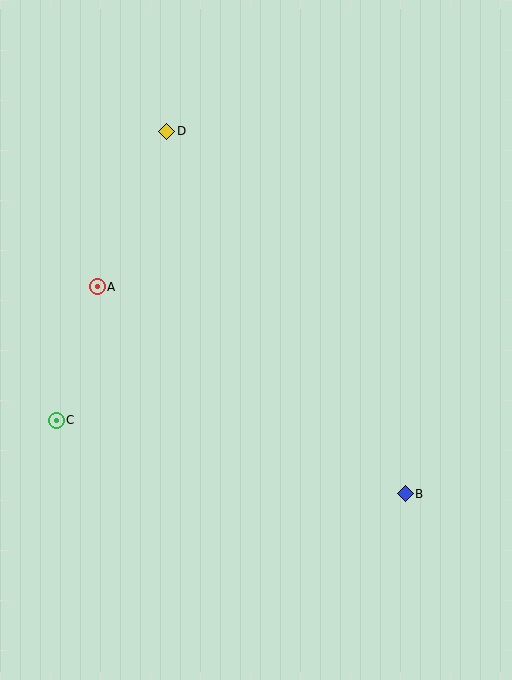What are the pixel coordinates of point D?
Point D is at (167, 131).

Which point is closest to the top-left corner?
Point D is closest to the top-left corner.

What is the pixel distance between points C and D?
The distance between C and D is 310 pixels.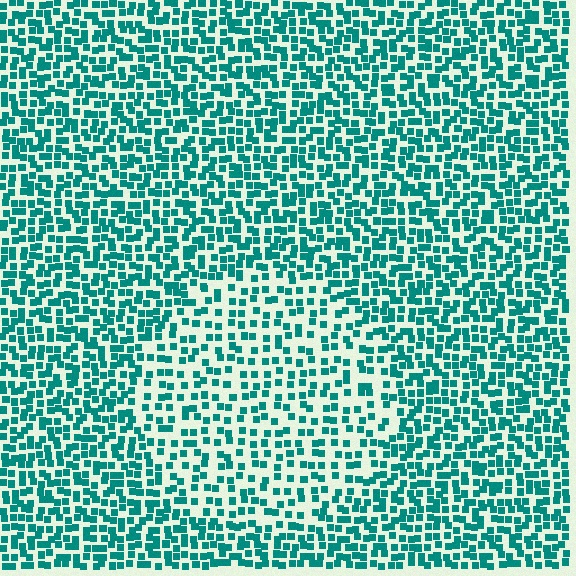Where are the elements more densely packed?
The elements are more densely packed outside the circle boundary.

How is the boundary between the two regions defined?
The boundary is defined by a change in element density (approximately 1.7x ratio). All elements are the same color, size, and shape.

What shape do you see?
I see a circle.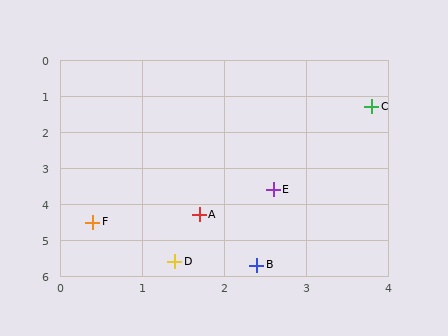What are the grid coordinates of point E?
Point E is at approximately (2.6, 3.6).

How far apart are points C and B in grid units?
Points C and B are about 4.6 grid units apart.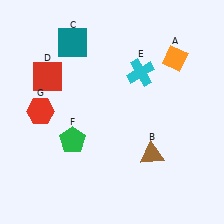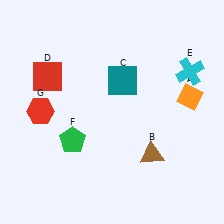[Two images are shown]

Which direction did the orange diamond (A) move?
The orange diamond (A) moved down.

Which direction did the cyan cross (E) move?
The cyan cross (E) moved right.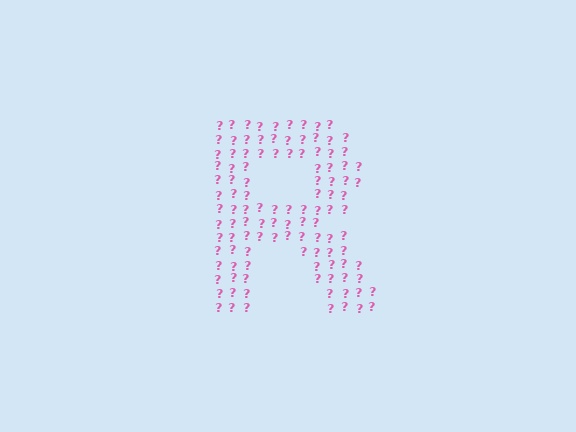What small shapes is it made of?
It is made of small question marks.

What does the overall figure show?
The overall figure shows the letter R.